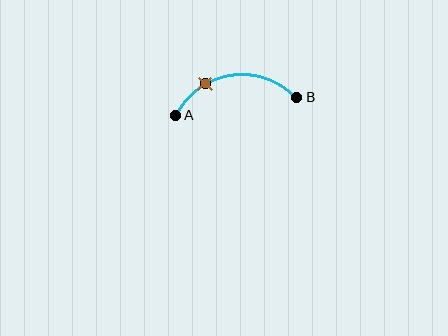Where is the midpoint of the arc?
The arc midpoint is the point on the curve farthest from the straight line joining A and B. It sits above that line.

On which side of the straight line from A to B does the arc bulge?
The arc bulges above the straight line connecting A and B.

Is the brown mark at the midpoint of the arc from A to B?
No. The brown mark lies on the arc but is closer to endpoint A. The arc midpoint would be at the point on the curve equidistant along the arc from both A and B.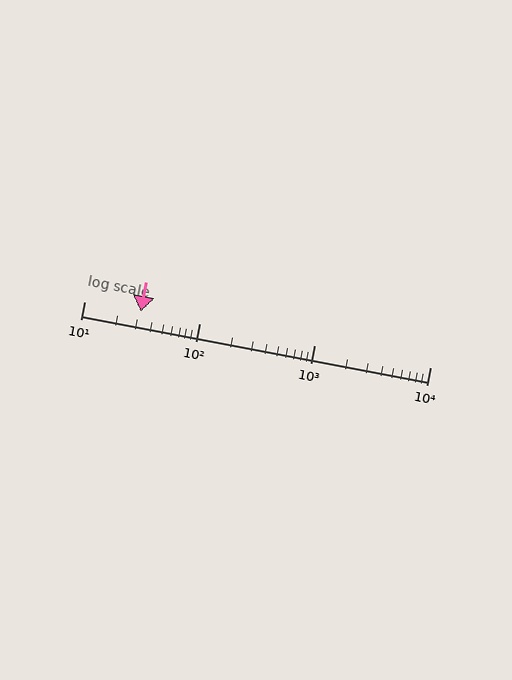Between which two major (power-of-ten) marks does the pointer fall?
The pointer is between 10 and 100.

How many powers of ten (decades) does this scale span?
The scale spans 3 decades, from 10 to 10000.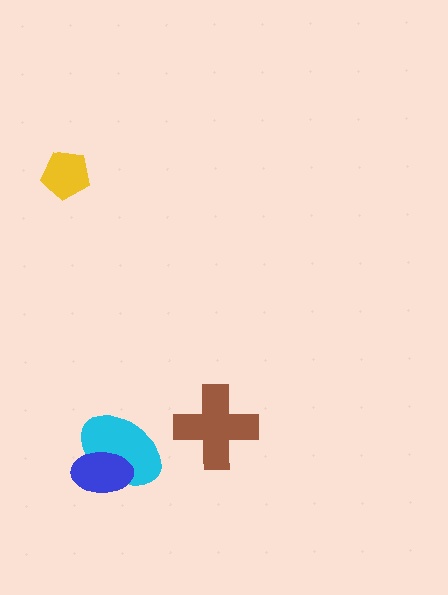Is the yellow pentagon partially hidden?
No, no other shape covers it.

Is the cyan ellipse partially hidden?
Yes, it is partially covered by another shape.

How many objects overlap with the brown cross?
0 objects overlap with the brown cross.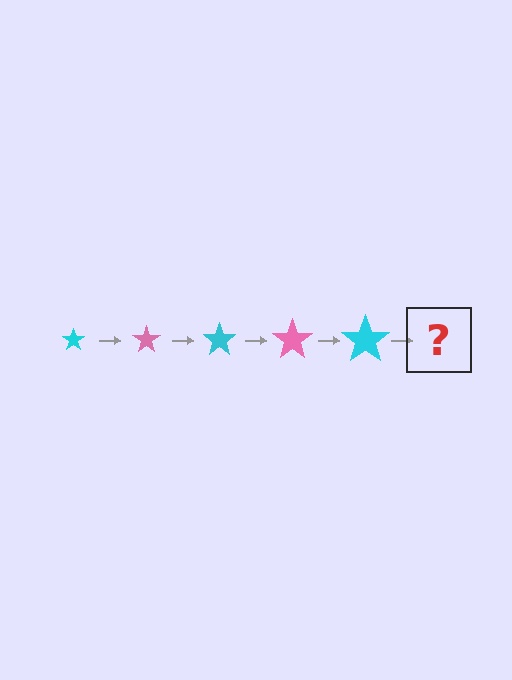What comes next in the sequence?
The next element should be a pink star, larger than the previous one.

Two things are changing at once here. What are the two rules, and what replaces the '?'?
The two rules are that the star grows larger each step and the color cycles through cyan and pink. The '?' should be a pink star, larger than the previous one.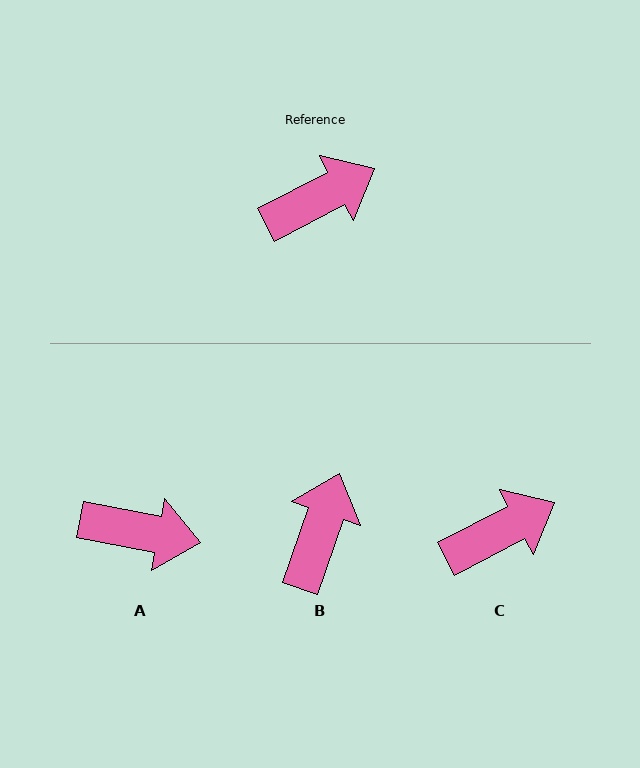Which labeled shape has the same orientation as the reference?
C.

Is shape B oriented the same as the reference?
No, it is off by about 43 degrees.